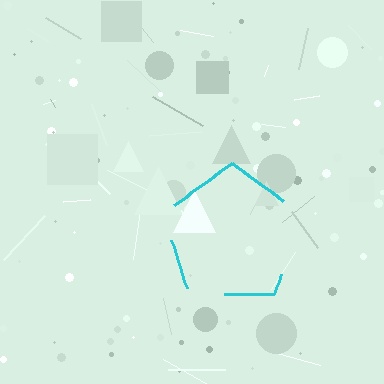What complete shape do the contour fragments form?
The contour fragments form a pentagon.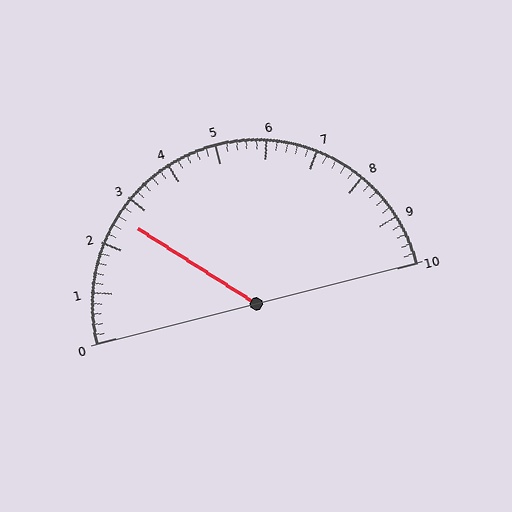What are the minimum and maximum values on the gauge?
The gauge ranges from 0 to 10.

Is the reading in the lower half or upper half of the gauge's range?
The reading is in the lower half of the range (0 to 10).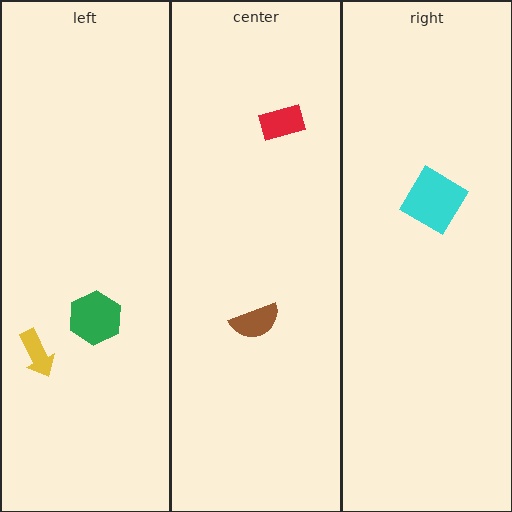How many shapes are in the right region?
1.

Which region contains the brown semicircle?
The center region.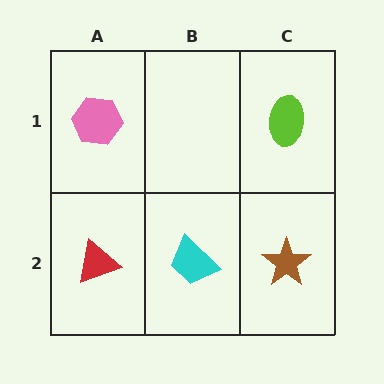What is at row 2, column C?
A brown star.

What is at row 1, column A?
A pink hexagon.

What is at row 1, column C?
A lime ellipse.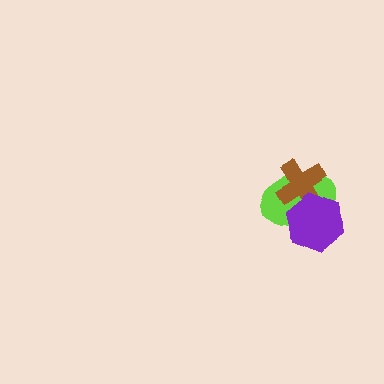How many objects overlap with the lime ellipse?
2 objects overlap with the lime ellipse.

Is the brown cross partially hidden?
Yes, it is partially covered by another shape.